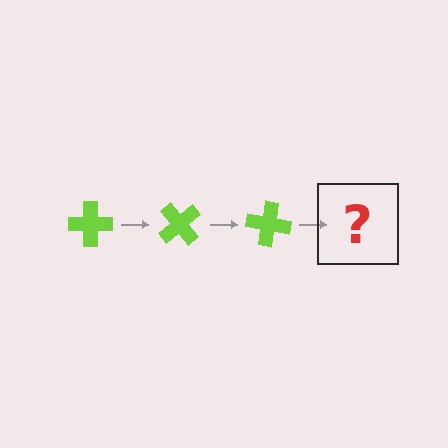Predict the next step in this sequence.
The next step is a lime cross rotated 150 degrees.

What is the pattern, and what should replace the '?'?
The pattern is that the cross rotates 50 degrees each step. The '?' should be a lime cross rotated 150 degrees.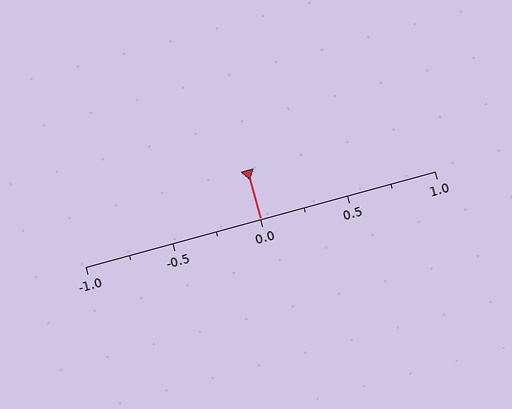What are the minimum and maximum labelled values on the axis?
The axis runs from -1.0 to 1.0.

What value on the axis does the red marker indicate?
The marker indicates approximately 0.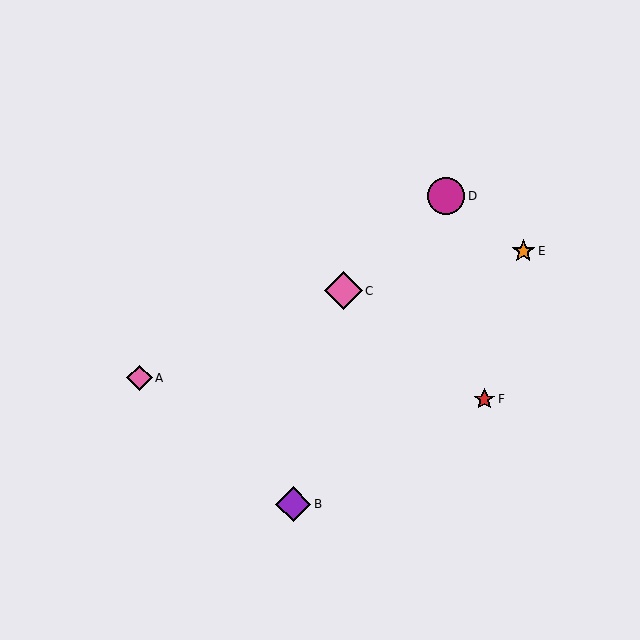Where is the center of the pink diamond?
The center of the pink diamond is at (343, 291).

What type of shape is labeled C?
Shape C is a pink diamond.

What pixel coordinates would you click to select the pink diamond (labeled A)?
Click at (140, 378) to select the pink diamond A.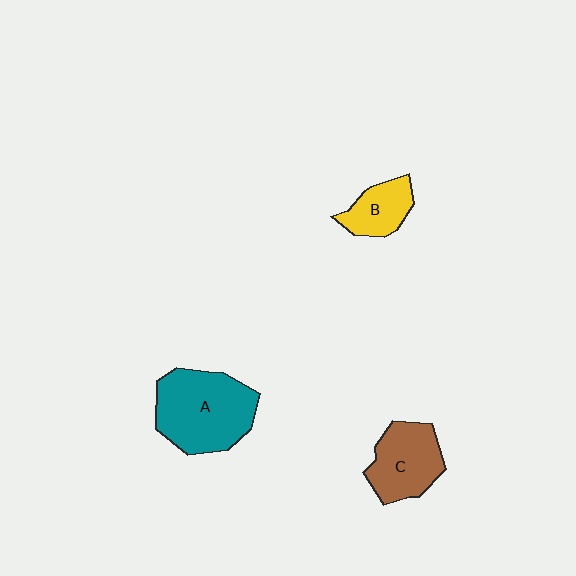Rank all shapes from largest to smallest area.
From largest to smallest: A (teal), C (brown), B (yellow).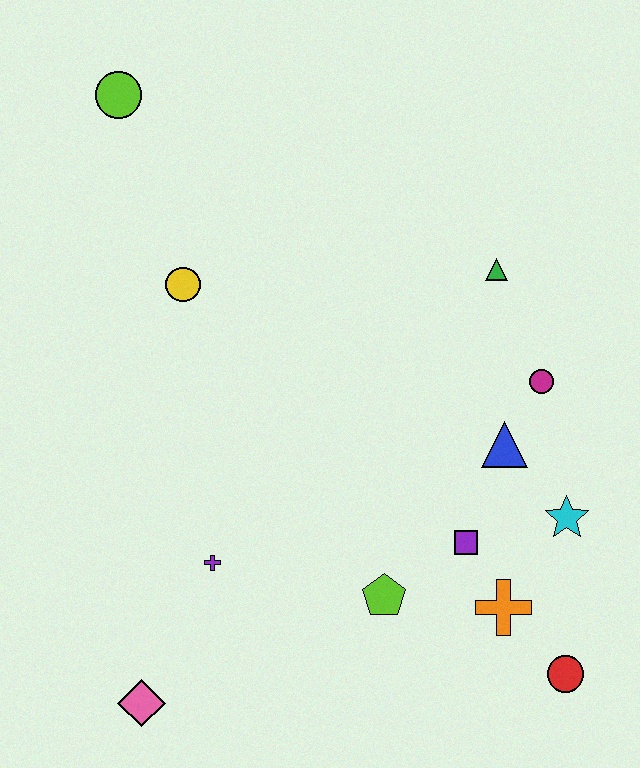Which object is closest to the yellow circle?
The lime circle is closest to the yellow circle.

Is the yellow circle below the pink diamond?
No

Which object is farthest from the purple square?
The lime circle is farthest from the purple square.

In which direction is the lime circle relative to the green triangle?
The lime circle is to the left of the green triangle.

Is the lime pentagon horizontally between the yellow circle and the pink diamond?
No